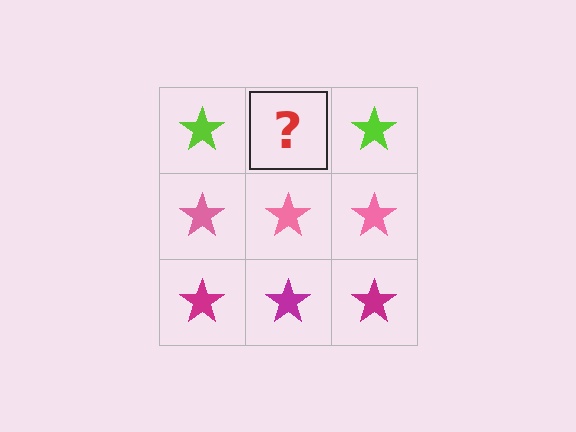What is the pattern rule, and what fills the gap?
The rule is that each row has a consistent color. The gap should be filled with a lime star.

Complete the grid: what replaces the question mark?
The question mark should be replaced with a lime star.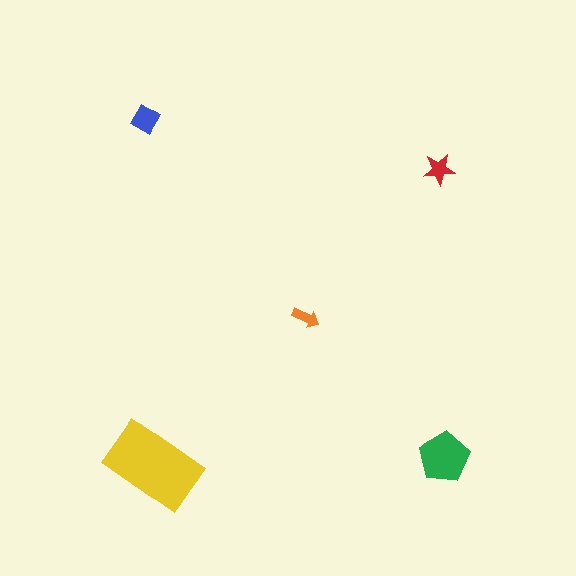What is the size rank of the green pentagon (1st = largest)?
2nd.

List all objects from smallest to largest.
The orange arrow, the red star, the blue diamond, the green pentagon, the yellow rectangle.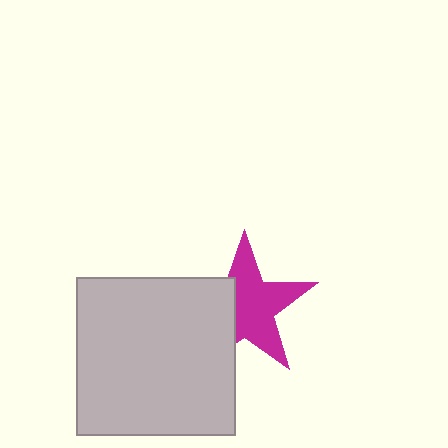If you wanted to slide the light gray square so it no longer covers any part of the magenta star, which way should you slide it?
Slide it left — that is the most direct way to separate the two shapes.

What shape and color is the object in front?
The object in front is a light gray square.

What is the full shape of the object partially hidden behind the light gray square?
The partially hidden object is a magenta star.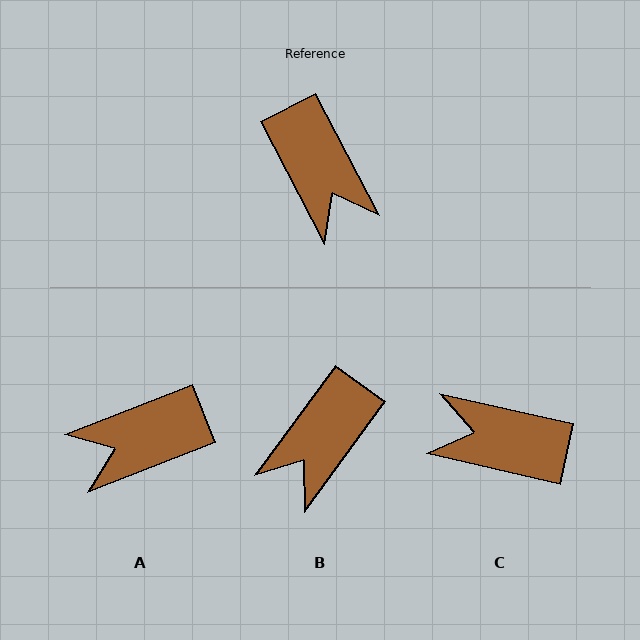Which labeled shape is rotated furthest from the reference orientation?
C, about 130 degrees away.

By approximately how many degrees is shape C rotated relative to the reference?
Approximately 130 degrees clockwise.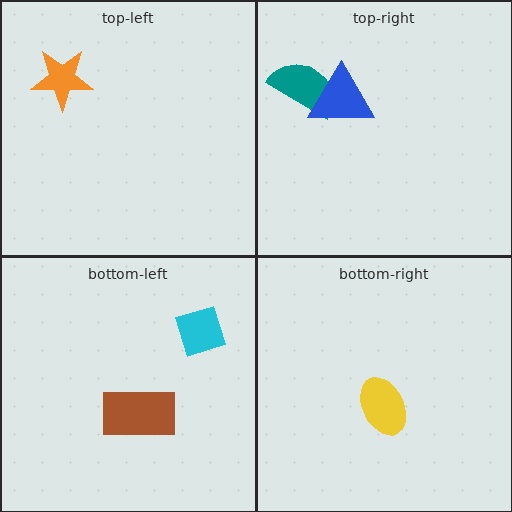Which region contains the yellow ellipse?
The bottom-right region.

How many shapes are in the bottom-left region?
2.